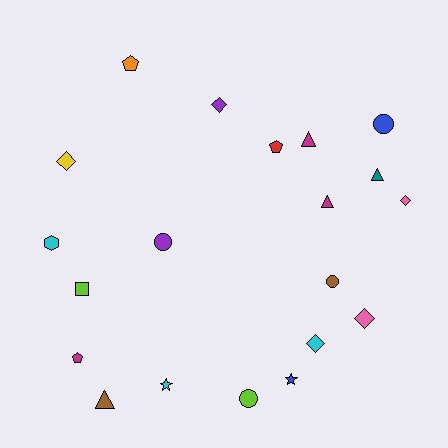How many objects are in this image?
There are 20 objects.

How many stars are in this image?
There are 2 stars.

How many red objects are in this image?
There is 1 red object.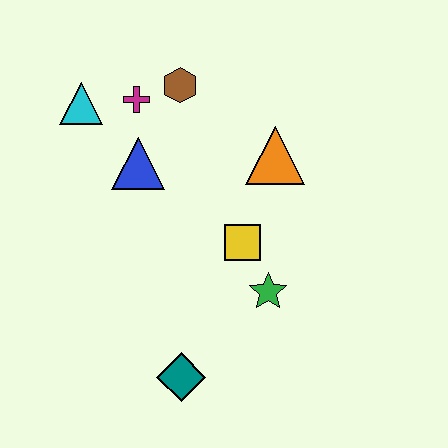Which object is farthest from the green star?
The cyan triangle is farthest from the green star.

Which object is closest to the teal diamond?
The green star is closest to the teal diamond.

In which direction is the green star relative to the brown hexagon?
The green star is below the brown hexagon.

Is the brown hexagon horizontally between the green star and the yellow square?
No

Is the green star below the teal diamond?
No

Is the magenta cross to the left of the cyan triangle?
No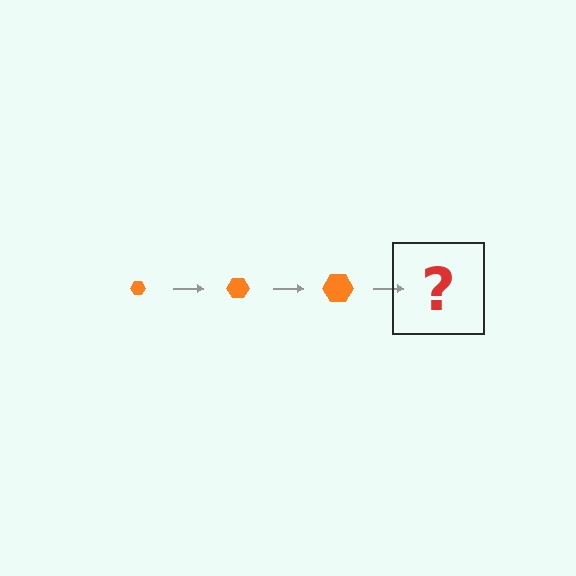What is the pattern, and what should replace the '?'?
The pattern is that the hexagon gets progressively larger each step. The '?' should be an orange hexagon, larger than the previous one.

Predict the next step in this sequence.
The next step is an orange hexagon, larger than the previous one.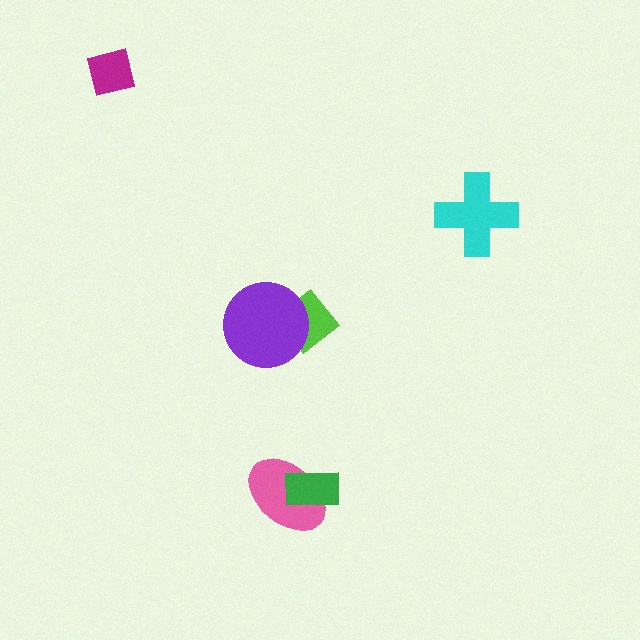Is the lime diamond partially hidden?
Yes, it is partially covered by another shape.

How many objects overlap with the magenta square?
0 objects overlap with the magenta square.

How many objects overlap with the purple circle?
1 object overlaps with the purple circle.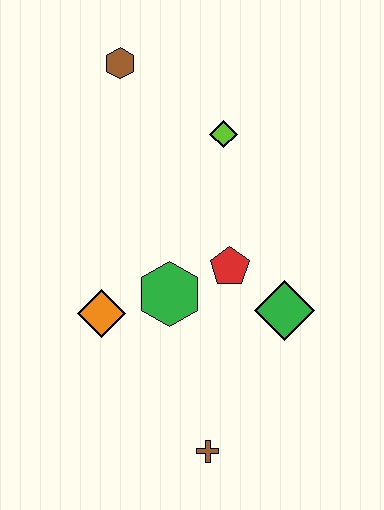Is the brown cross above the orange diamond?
No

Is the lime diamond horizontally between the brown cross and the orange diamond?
No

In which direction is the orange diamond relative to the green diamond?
The orange diamond is to the left of the green diamond.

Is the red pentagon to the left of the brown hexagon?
No